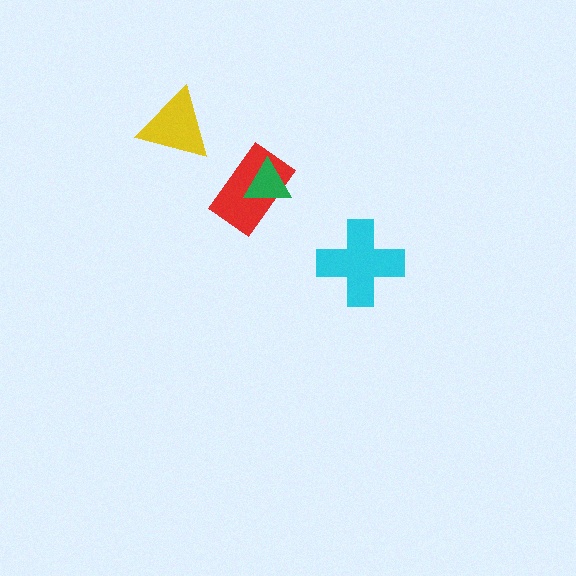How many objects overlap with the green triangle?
1 object overlaps with the green triangle.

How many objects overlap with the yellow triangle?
0 objects overlap with the yellow triangle.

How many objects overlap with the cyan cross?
0 objects overlap with the cyan cross.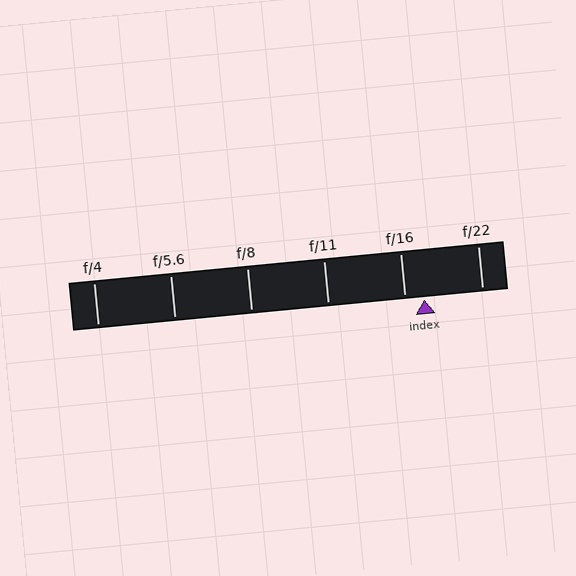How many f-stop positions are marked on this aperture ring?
There are 6 f-stop positions marked.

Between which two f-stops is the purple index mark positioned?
The index mark is between f/16 and f/22.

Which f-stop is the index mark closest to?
The index mark is closest to f/16.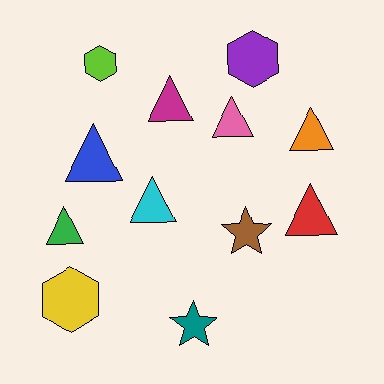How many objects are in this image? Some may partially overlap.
There are 12 objects.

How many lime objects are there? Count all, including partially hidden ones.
There is 1 lime object.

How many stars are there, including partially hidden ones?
There are 2 stars.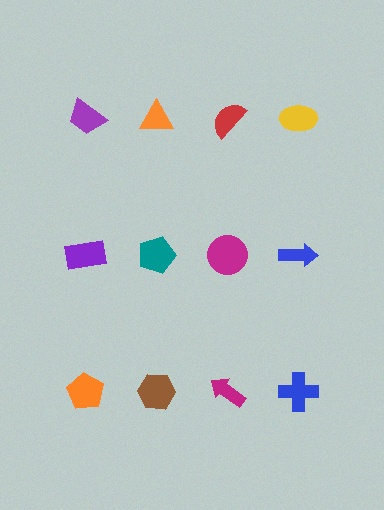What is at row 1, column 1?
A purple trapezoid.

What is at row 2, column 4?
A blue arrow.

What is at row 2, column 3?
A magenta circle.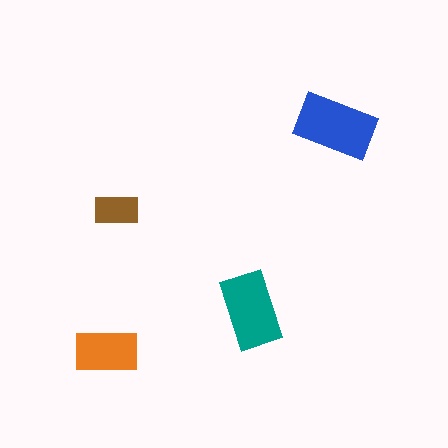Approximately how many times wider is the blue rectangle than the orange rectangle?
About 1.5 times wider.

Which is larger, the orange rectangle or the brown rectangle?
The orange one.